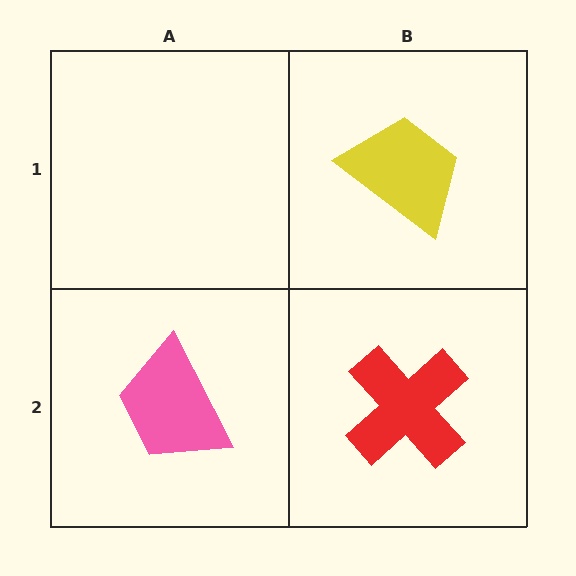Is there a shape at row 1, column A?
No, that cell is empty.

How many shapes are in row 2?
2 shapes.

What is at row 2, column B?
A red cross.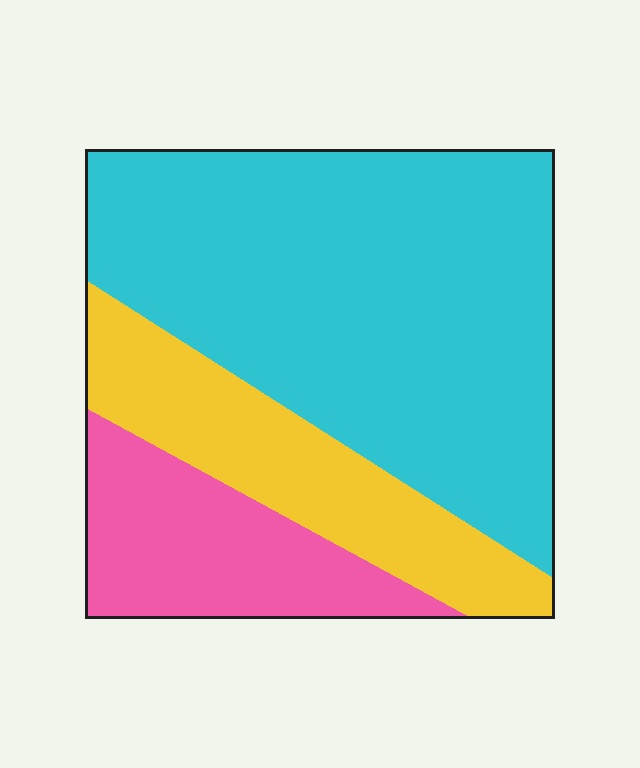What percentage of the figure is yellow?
Yellow covers around 20% of the figure.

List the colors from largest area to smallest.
From largest to smallest: cyan, yellow, pink.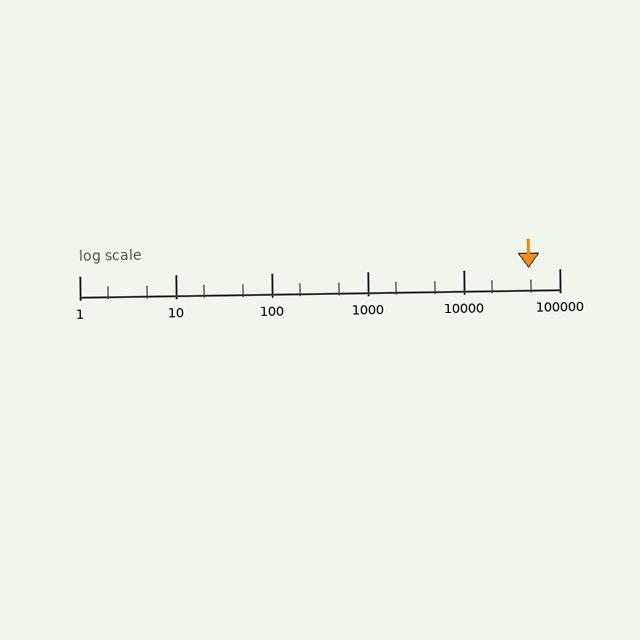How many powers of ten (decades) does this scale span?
The scale spans 5 decades, from 1 to 100000.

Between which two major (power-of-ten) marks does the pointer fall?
The pointer is between 10000 and 100000.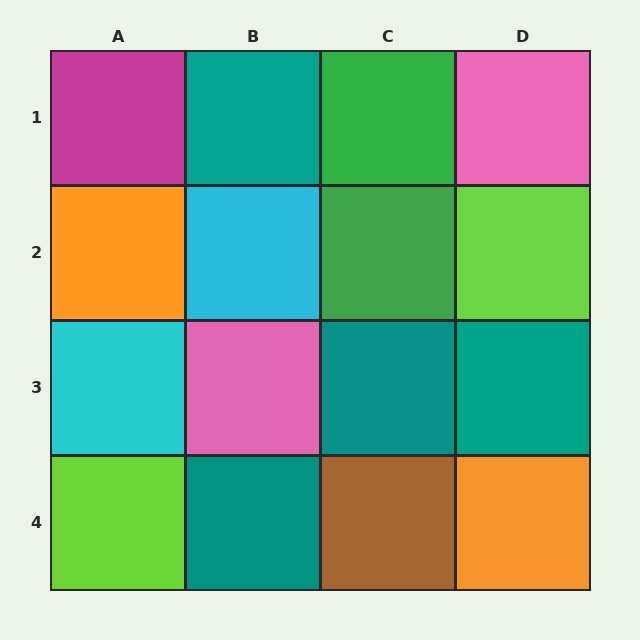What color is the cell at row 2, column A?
Orange.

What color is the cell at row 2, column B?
Cyan.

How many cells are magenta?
1 cell is magenta.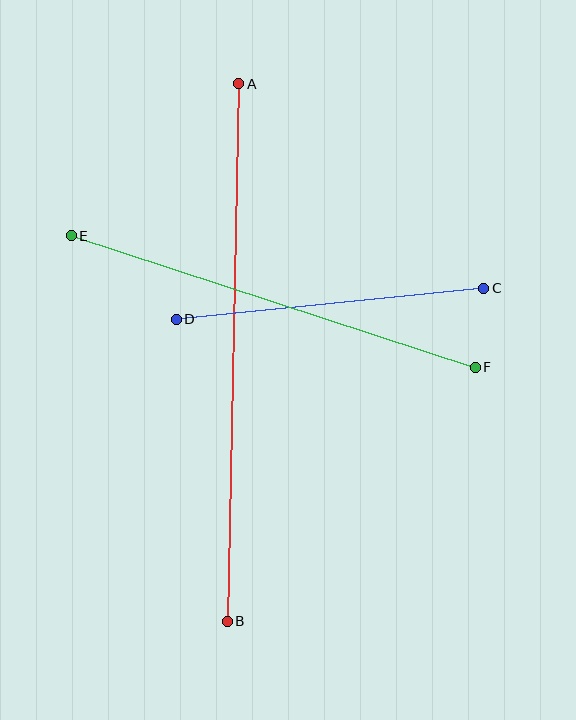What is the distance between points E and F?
The distance is approximately 425 pixels.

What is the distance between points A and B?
The distance is approximately 537 pixels.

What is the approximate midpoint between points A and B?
The midpoint is at approximately (233, 353) pixels.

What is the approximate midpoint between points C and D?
The midpoint is at approximately (330, 304) pixels.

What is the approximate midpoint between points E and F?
The midpoint is at approximately (273, 301) pixels.